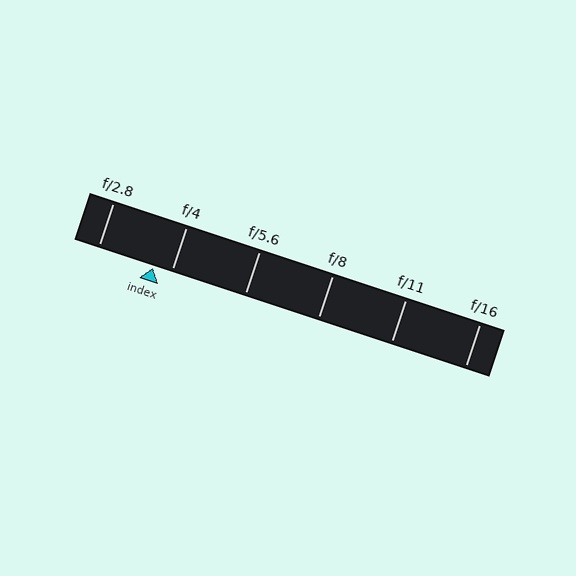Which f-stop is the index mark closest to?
The index mark is closest to f/4.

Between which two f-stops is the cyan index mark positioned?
The index mark is between f/2.8 and f/4.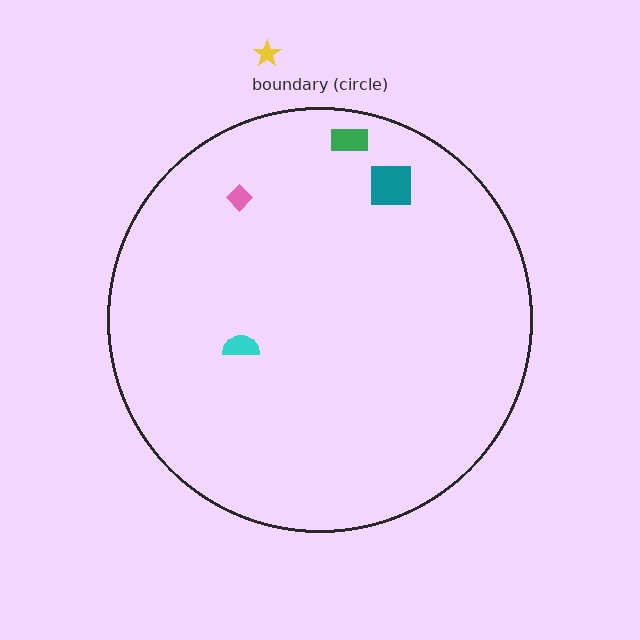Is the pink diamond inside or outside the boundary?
Inside.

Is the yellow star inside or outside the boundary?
Outside.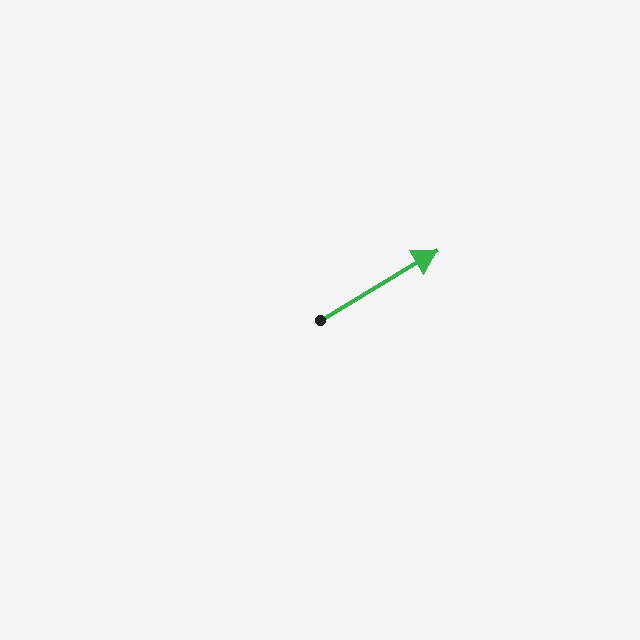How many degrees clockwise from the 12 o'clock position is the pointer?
Approximately 59 degrees.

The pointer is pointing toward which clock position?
Roughly 2 o'clock.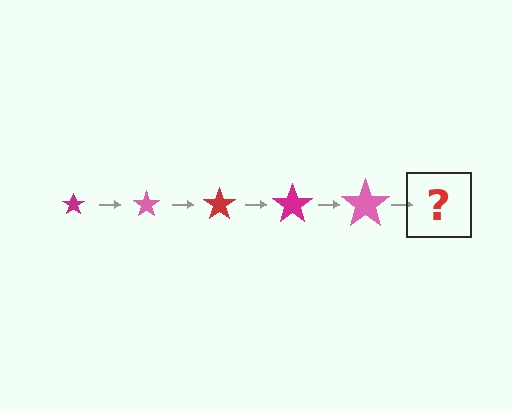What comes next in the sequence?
The next element should be a red star, larger than the previous one.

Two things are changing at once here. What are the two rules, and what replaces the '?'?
The two rules are that the star grows larger each step and the color cycles through magenta, pink, and red. The '?' should be a red star, larger than the previous one.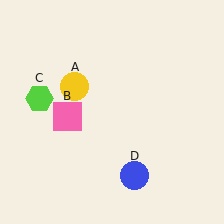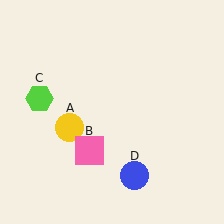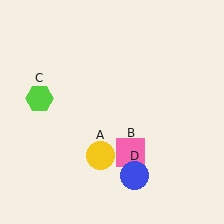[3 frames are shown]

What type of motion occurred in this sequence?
The yellow circle (object A), pink square (object B) rotated counterclockwise around the center of the scene.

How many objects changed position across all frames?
2 objects changed position: yellow circle (object A), pink square (object B).